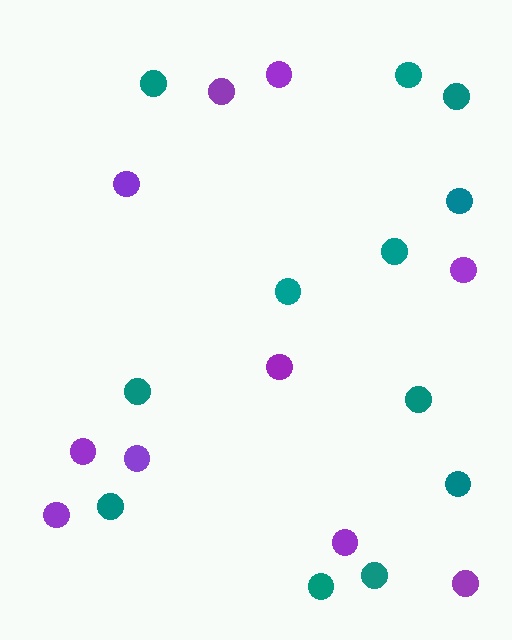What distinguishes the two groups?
There are 2 groups: one group of teal circles (12) and one group of purple circles (10).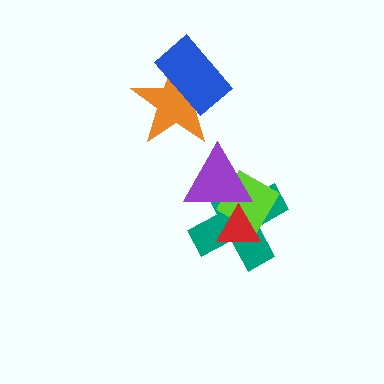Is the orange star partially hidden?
Yes, it is partially covered by another shape.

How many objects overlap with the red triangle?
3 objects overlap with the red triangle.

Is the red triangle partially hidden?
Yes, it is partially covered by another shape.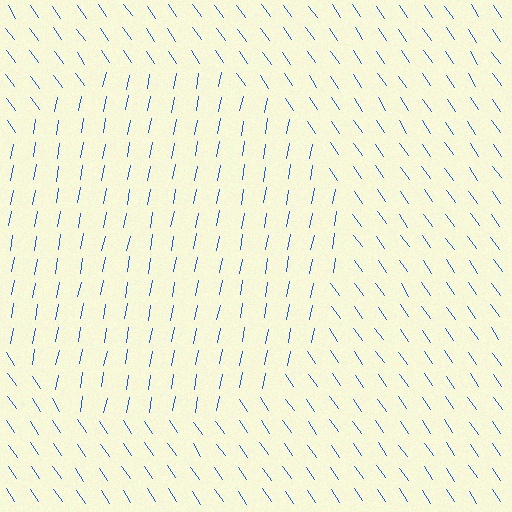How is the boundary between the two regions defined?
The boundary is defined purely by a change in line orientation (approximately 45 degrees difference). All lines are the same color and thickness.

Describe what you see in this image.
The image is filled with small blue line segments. A circle region in the image has lines oriented differently from the surrounding lines, creating a visible texture boundary.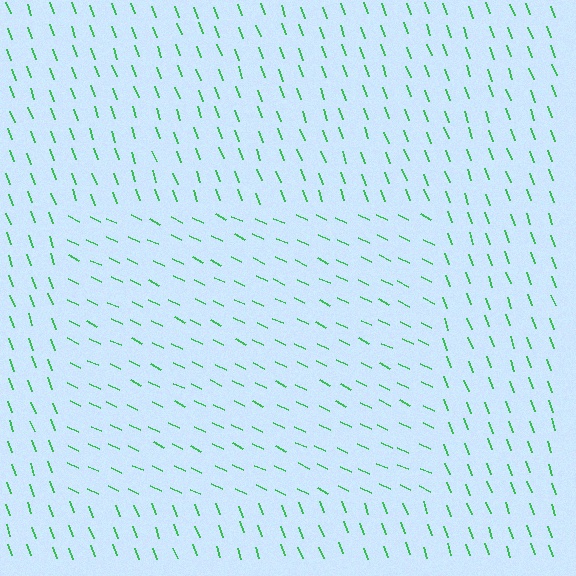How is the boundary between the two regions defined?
The boundary is defined purely by a change in line orientation (approximately 45 degrees difference). All lines are the same color and thickness.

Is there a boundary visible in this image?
Yes, there is a texture boundary formed by a change in line orientation.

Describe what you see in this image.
The image is filled with small green line segments. A rectangle region in the image has lines oriented differently from the surrounding lines, creating a visible texture boundary.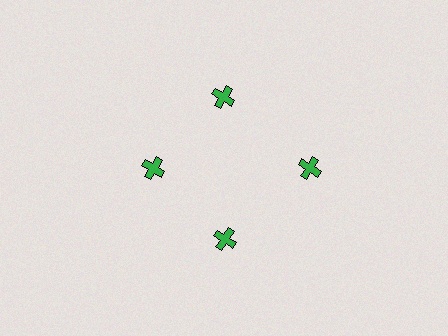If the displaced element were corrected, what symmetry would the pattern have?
It would have 4-fold rotational symmetry — the pattern would map onto itself every 90 degrees.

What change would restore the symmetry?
The symmetry would be restored by moving it inward, back onto the ring so that all 4 crosses sit at equal angles and equal distance from the center.